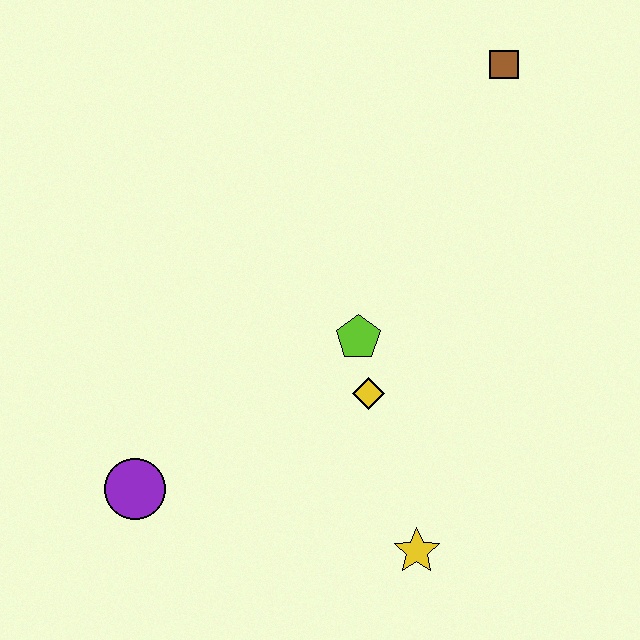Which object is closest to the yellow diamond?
The lime pentagon is closest to the yellow diamond.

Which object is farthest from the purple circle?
The brown square is farthest from the purple circle.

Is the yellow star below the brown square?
Yes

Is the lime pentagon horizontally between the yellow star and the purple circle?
Yes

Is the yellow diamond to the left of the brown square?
Yes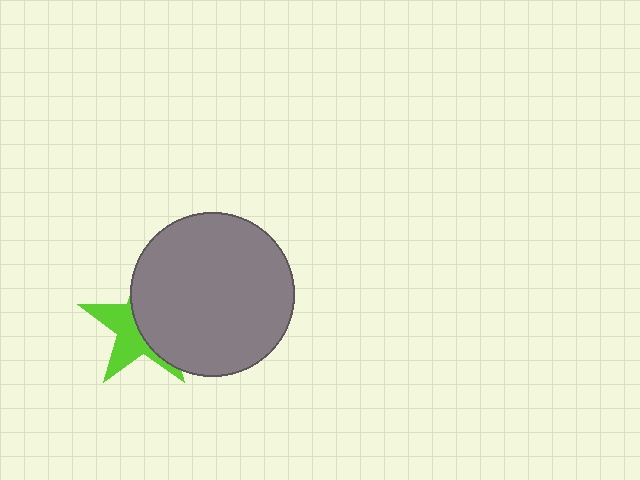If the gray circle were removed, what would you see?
You would see the complete lime star.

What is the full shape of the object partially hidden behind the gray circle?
The partially hidden object is a lime star.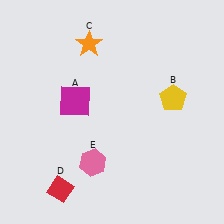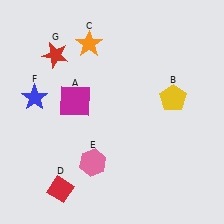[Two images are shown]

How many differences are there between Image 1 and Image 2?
There are 2 differences between the two images.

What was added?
A blue star (F), a red star (G) were added in Image 2.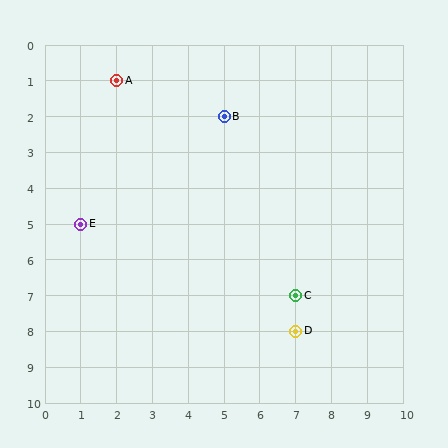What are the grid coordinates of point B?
Point B is at grid coordinates (5, 2).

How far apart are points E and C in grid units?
Points E and C are 6 columns and 2 rows apart (about 6.3 grid units diagonally).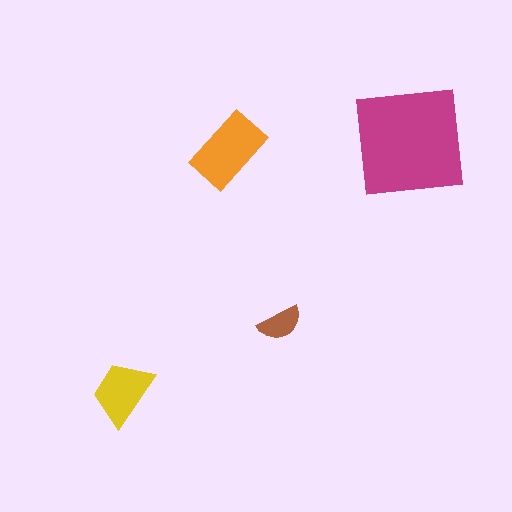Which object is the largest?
The magenta square.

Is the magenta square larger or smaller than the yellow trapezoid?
Larger.